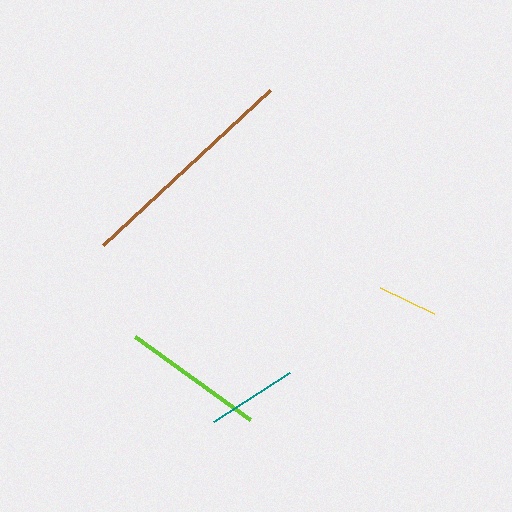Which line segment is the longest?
The brown line is the longest at approximately 228 pixels.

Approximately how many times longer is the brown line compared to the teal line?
The brown line is approximately 2.5 times the length of the teal line.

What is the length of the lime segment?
The lime segment is approximately 142 pixels long.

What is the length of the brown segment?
The brown segment is approximately 228 pixels long.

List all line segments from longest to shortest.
From longest to shortest: brown, lime, teal, yellow.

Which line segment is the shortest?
The yellow line is the shortest at approximately 60 pixels.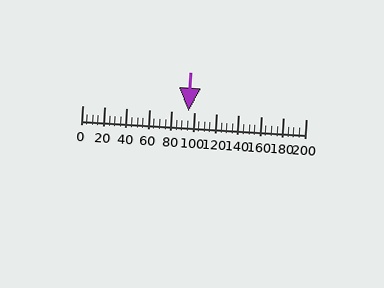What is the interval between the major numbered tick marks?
The major tick marks are spaced 20 units apart.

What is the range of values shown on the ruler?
The ruler shows values from 0 to 200.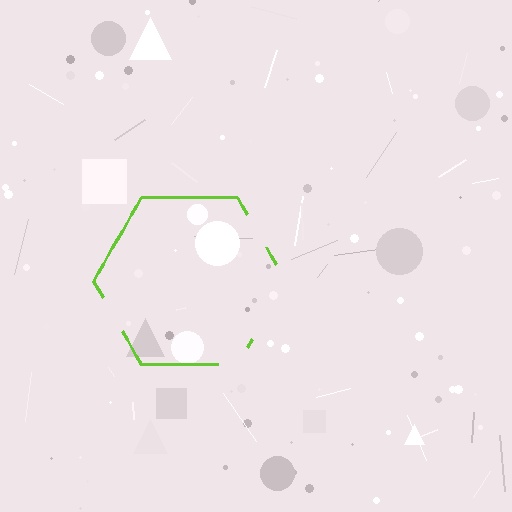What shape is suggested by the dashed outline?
The dashed outline suggests a hexagon.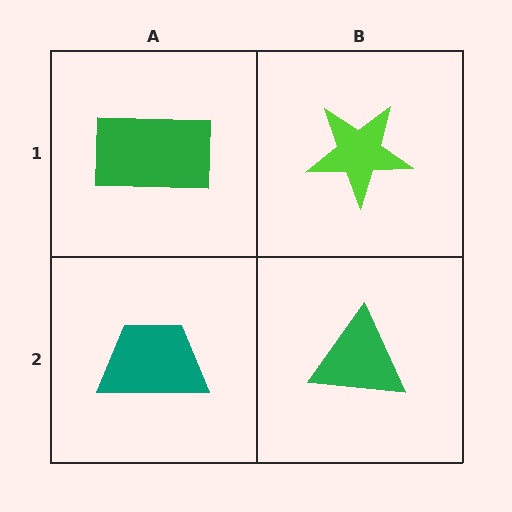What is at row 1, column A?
A green rectangle.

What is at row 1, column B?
A lime star.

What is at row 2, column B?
A green triangle.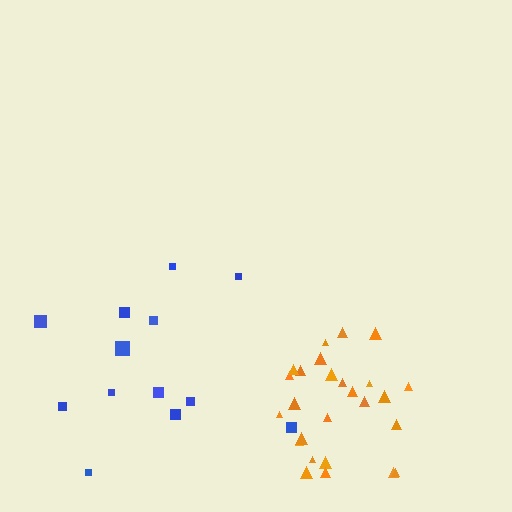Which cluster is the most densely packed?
Orange.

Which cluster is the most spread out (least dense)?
Blue.